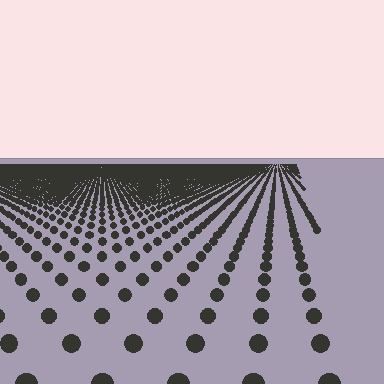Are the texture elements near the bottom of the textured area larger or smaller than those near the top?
Larger. Near the bottom, elements are closer to the viewer and appear at a bigger on-screen size.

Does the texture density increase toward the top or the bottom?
Density increases toward the top.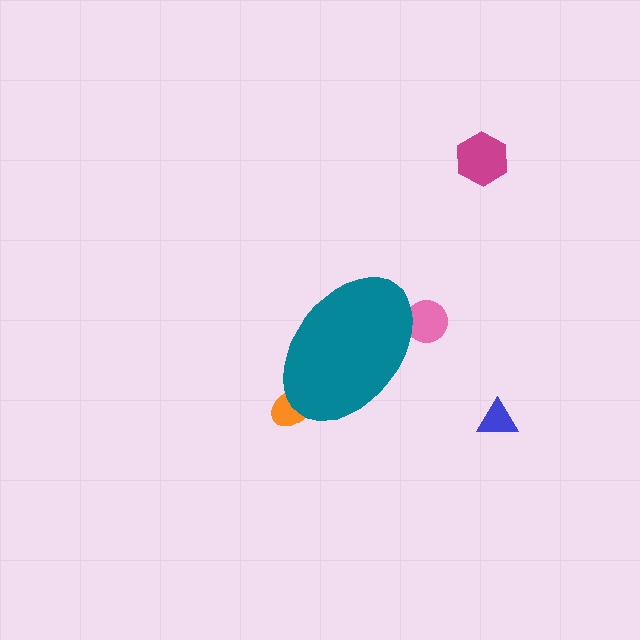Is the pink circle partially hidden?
Yes, the pink circle is partially hidden behind the teal ellipse.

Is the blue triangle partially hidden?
No, the blue triangle is fully visible.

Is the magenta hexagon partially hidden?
No, the magenta hexagon is fully visible.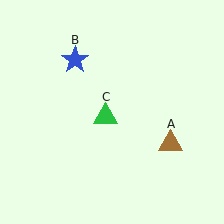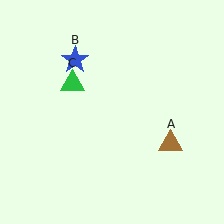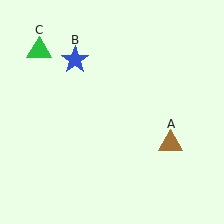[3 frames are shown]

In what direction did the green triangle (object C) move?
The green triangle (object C) moved up and to the left.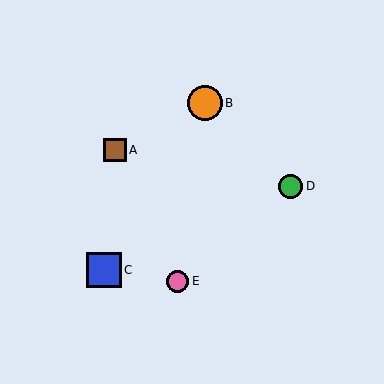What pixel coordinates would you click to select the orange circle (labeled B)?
Click at (205, 103) to select the orange circle B.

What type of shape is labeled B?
Shape B is an orange circle.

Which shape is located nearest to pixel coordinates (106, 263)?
The blue square (labeled C) at (104, 270) is nearest to that location.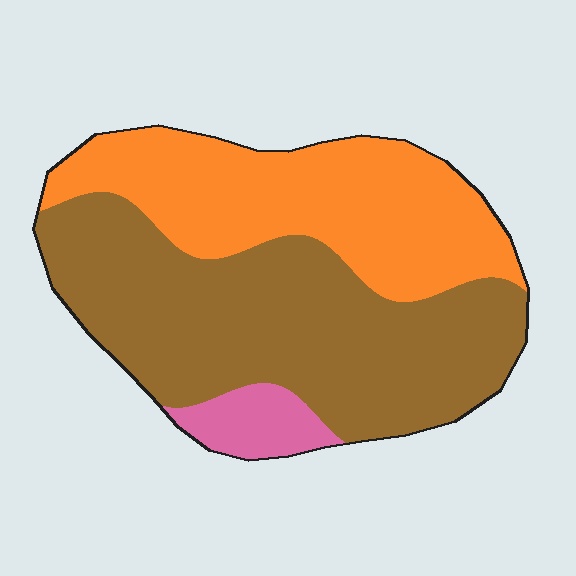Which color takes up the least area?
Pink, at roughly 5%.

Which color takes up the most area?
Brown, at roughly 55%.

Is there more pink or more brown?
Brown.